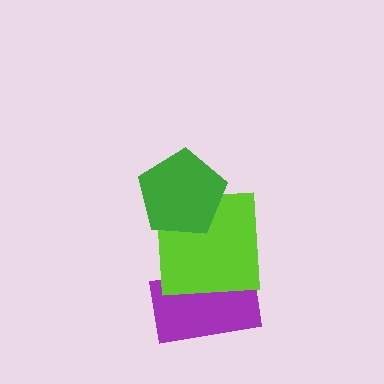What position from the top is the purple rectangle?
The purple rectangle is 3rd from the top.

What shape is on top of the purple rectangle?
The lime square is on top of the purple rectangle.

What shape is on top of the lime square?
The green pentagon is on top of the lime square.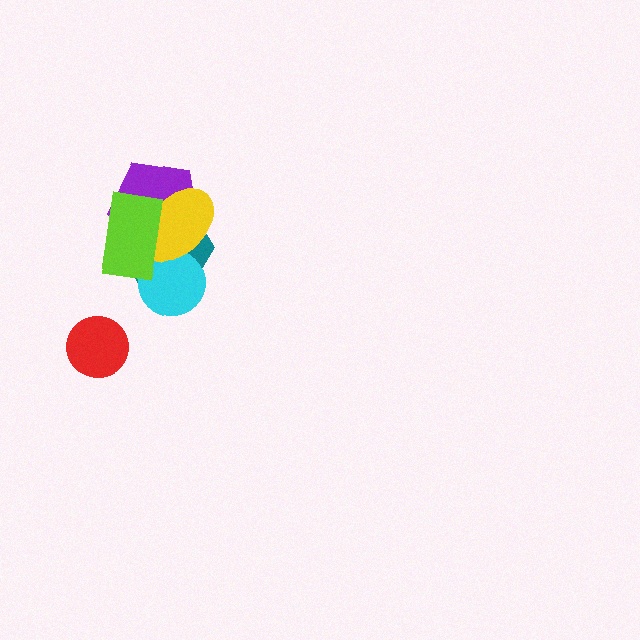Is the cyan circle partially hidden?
Yes, it is partially covered by another shape.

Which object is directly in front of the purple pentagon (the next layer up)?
The teal hexagon is directly in front of the purple pentagon.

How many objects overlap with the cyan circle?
3 objects overlap with the cyan circle.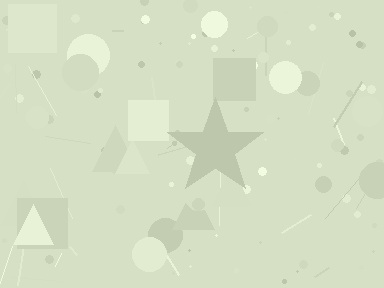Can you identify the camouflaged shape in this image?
The camouflaged shape is a star.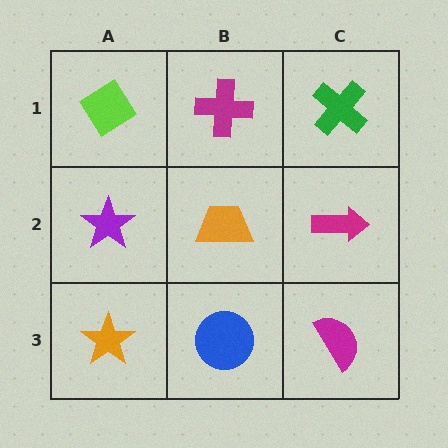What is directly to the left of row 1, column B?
A lime diamond.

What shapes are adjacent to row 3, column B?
An orange trapezoid (row 2, column B), an orange star (row 3, column A), a magenta semicircle (row 3, column C).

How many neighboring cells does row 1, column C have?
2.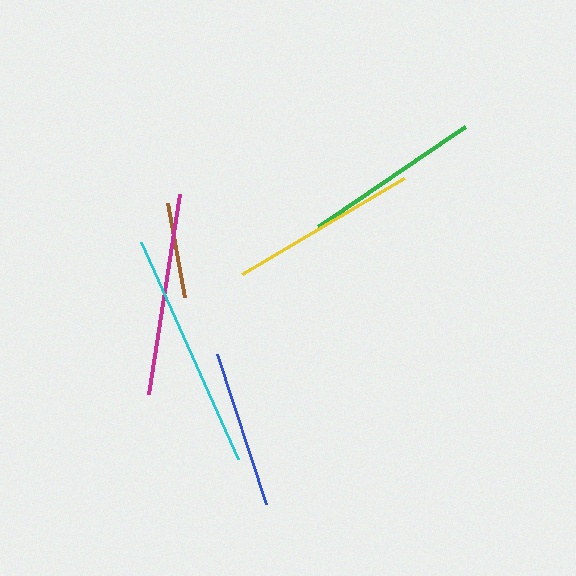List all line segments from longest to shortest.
From longest to shortest: cyan, magenta, yellow, green, blue, brown.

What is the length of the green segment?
The green segment is approximately 177 pixels long.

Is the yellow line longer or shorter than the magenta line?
The magenta line is longer than the yellow line.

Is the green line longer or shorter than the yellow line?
The yellow line is longer than the green line.